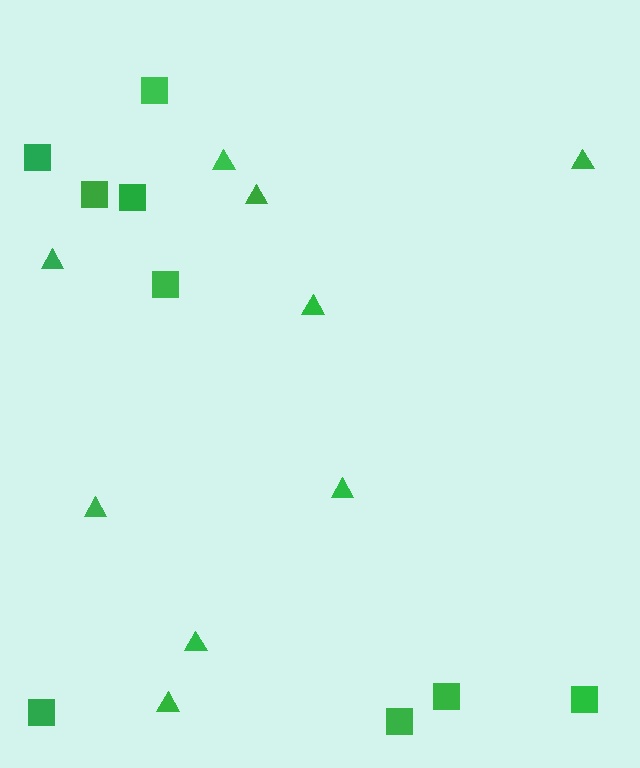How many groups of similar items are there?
There are 2 groups: one group of triangles (9) and one group of squares (9).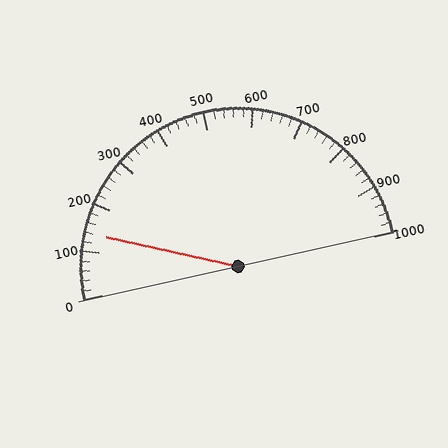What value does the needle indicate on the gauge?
The needle indicates approximately 140.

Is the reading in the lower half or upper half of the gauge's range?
The reading is in the lower half of the range (0 to 1000).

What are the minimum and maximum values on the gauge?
The gauge ranges from 0 to 1000.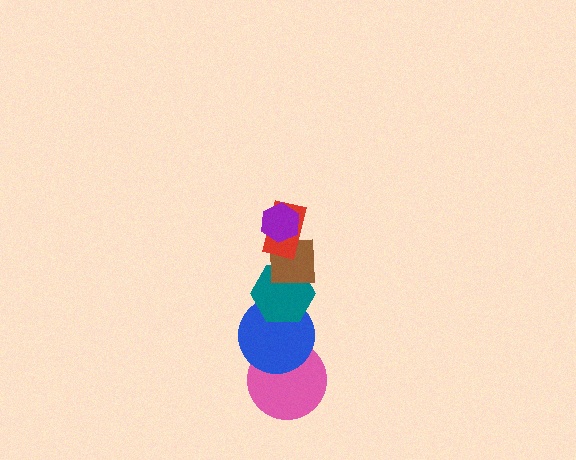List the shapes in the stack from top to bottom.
From top to bottom: the purple hexagon, the red rectangle, the brown square, the teal hexagon, the blue circle, the pink circle.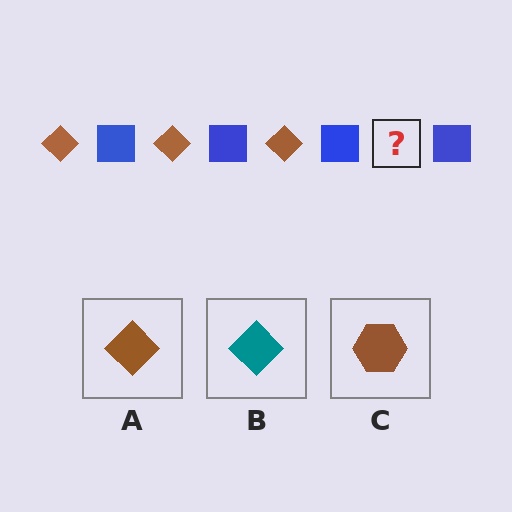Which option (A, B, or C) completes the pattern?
A.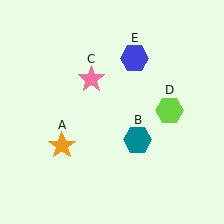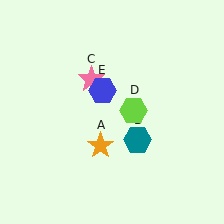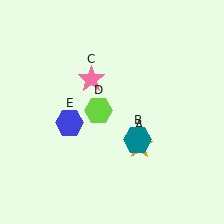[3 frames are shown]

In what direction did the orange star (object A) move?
The orange star (object A) moved right.